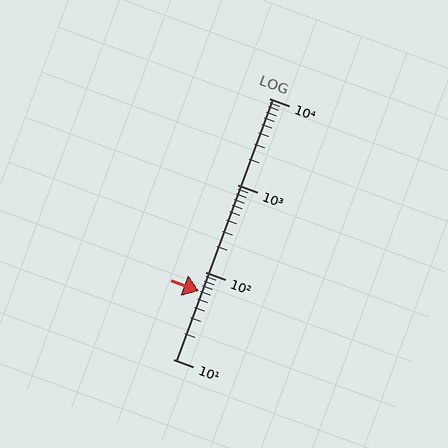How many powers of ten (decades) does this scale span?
The scale spans 3 decades, from 10 to 10000.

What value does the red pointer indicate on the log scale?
The pointer indicates approximately 60.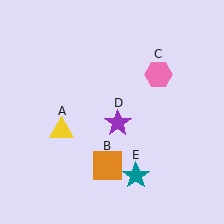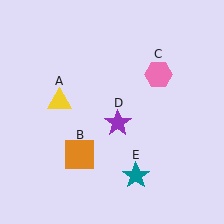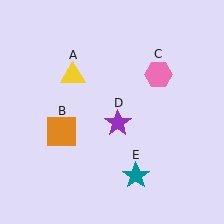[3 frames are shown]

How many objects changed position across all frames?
2 objects changed position: yellow triangle (object A), orange square (object B).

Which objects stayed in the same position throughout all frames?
Pink hexagon (object C) and purple star (object D) and teal star (object E) remained stationary.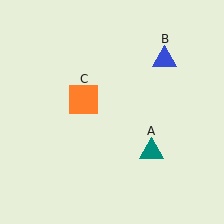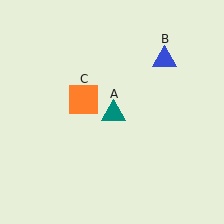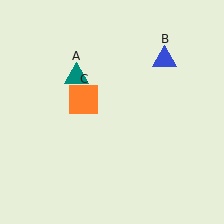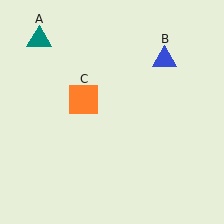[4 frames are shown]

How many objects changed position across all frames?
1 object changed position: teal triangle (object A).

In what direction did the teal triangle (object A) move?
The teal triangle (object A) moved up and to the left.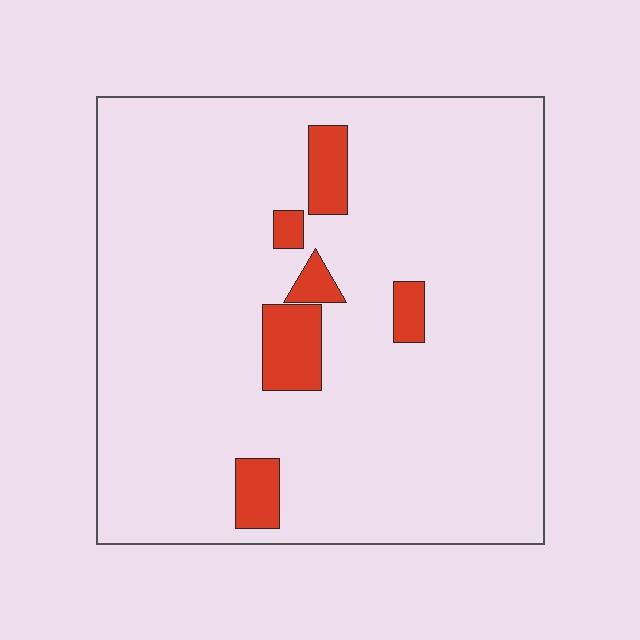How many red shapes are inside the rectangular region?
6.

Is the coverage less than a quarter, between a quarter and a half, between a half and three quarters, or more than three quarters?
Less than a quarter.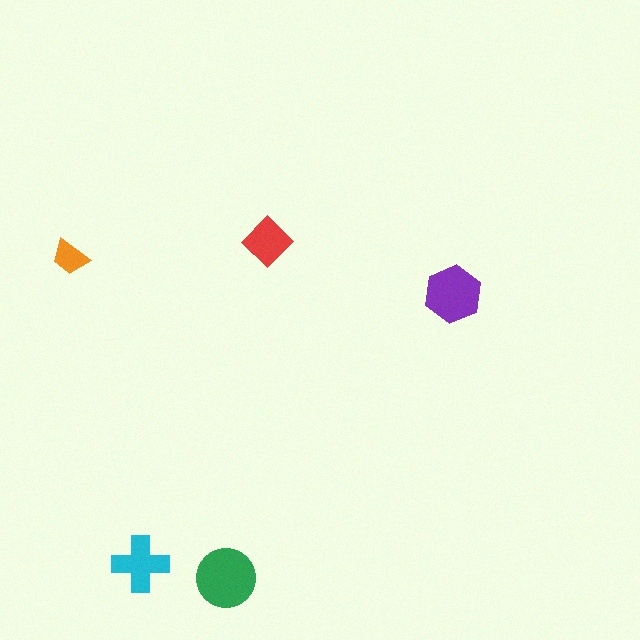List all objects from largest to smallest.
The green circle, the purple hexagon, the cyan cross, the red diamond, the orange trapezoid.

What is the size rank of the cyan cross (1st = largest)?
3rd.